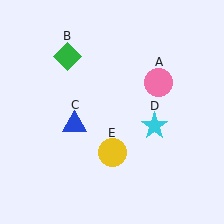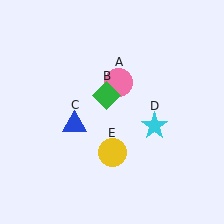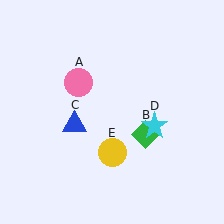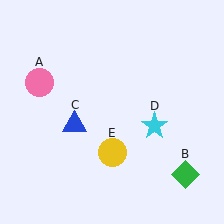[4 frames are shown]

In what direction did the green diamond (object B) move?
The green diamond (object B) moved down and to the right.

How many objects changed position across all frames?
2 objects changed position: pink circle (object A), green diamond (object B).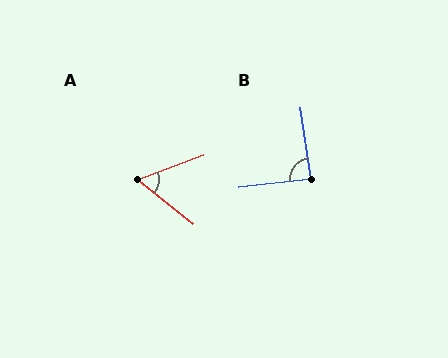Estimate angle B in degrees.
Approximately 89 degrees.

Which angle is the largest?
B, at approximately 89 degrees.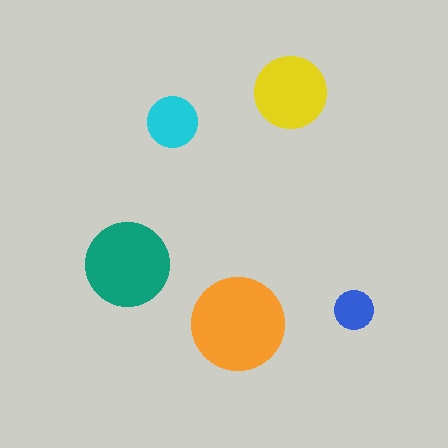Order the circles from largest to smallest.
the orange one, the teal one, the yellow one, the cyan one, the blue one.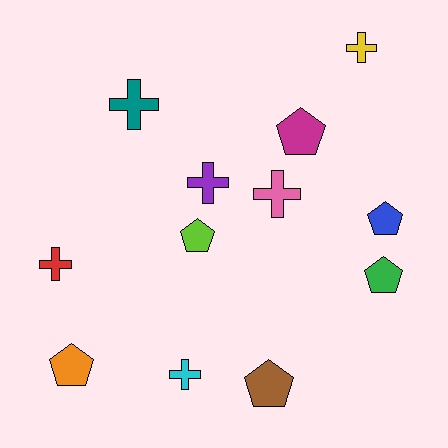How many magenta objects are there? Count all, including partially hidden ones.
There is 1 magenta object.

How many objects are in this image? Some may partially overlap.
There are 12 objects.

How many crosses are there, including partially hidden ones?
There are 6 crosses.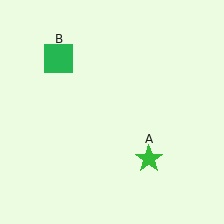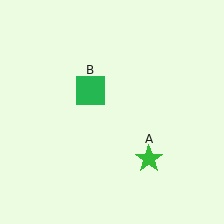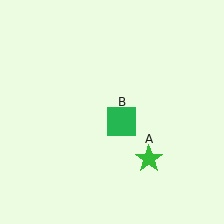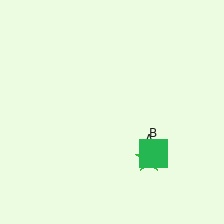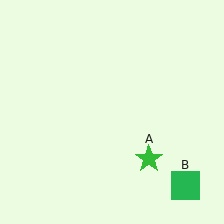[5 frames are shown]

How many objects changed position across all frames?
1 object changed position: green square (object B).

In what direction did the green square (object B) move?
The green square (object B) moved down and to the right.